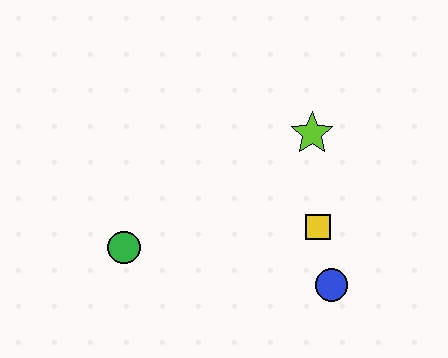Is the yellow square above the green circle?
Yes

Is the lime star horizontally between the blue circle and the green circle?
Yes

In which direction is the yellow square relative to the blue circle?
The yellow square is above the blue circle.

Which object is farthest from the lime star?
The green circle is farthest from the lime star.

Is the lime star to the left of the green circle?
No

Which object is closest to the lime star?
The yellow square is closest to the lime star.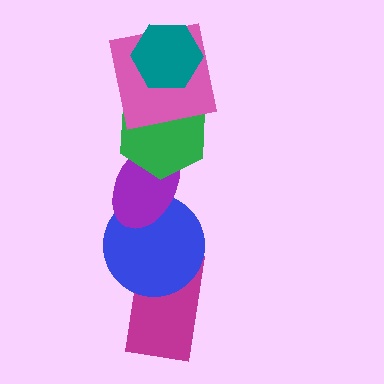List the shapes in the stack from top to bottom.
From top to bottom: the teal hexagon, the pink square, the green hexagon, the purple ellipse, the blue circle, the magenta rectangle.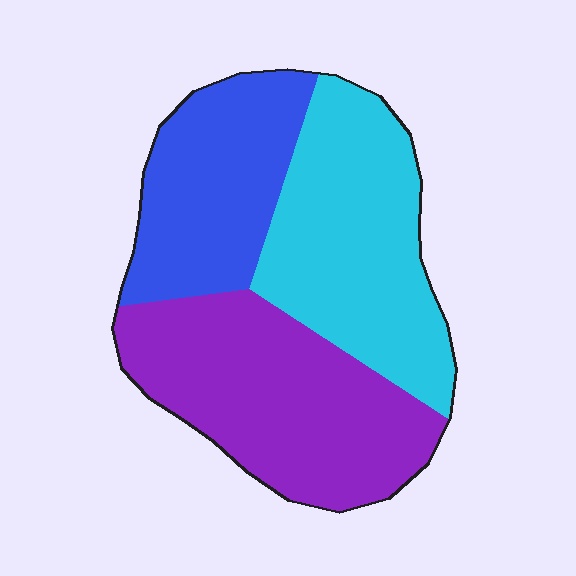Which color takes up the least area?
Blue, at roughly 25%.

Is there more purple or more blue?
Purple.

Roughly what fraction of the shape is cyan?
Cyan covers 35% of the shape.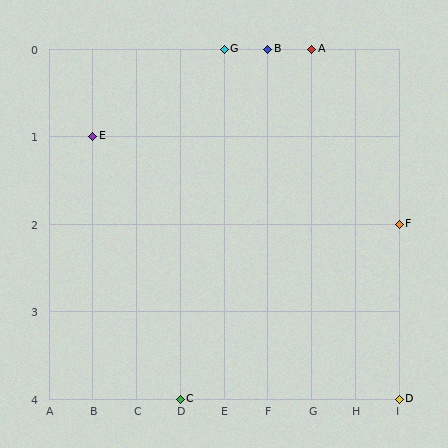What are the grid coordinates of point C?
Point C is at grid coordinates (D, 4).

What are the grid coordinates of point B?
Point B is at grid coordinates (F, 0).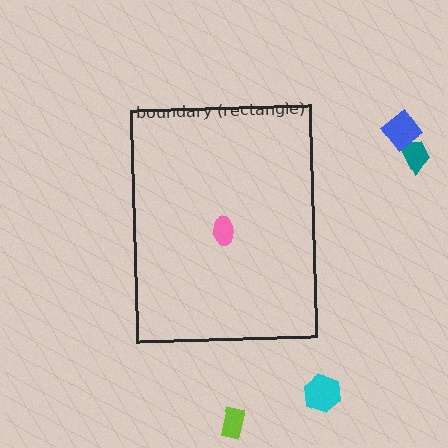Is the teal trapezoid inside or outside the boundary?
Outside.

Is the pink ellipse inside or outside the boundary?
Inside.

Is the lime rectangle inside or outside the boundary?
Outside.